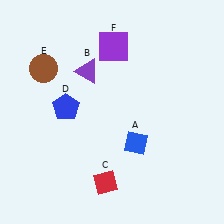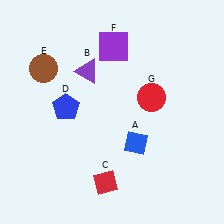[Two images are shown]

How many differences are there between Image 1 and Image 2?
There is 1 difference between the two images.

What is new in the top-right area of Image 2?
A red circle (G) was added in the top-right area of Image 2.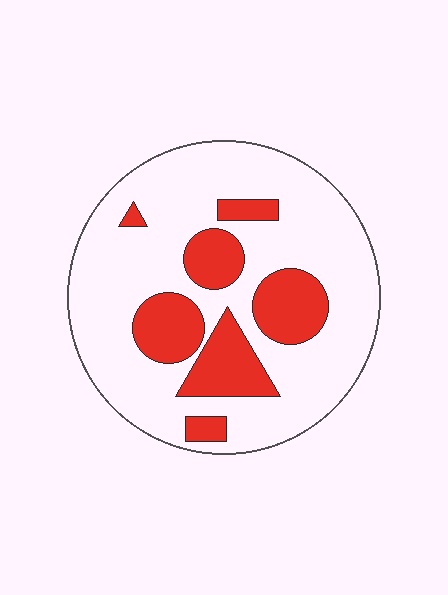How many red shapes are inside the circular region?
7.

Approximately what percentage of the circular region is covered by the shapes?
Approximately 25%.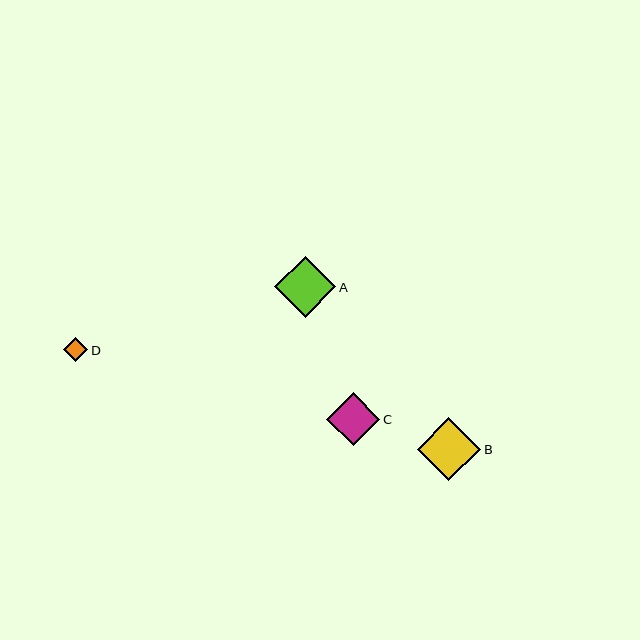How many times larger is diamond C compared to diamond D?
Diamond C is approximately 2.2 times the size of diamond D.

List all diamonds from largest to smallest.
From largest to smallest: B, A, C, D.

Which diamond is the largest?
Diamond B is the largest with a size of approximately 63 pixels.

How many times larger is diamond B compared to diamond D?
Diamond B is approximately 2.6 times the size of diamond D.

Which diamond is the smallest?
Diamond D is the smallest with a size of approximately 24 pixels.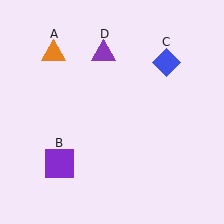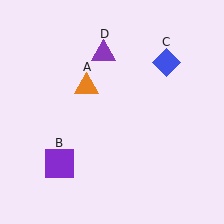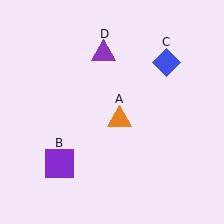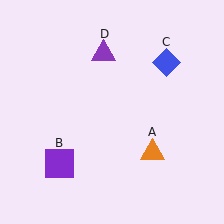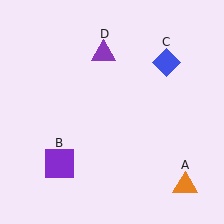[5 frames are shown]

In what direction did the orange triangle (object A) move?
The orange triangle (object A) moved down and to the right.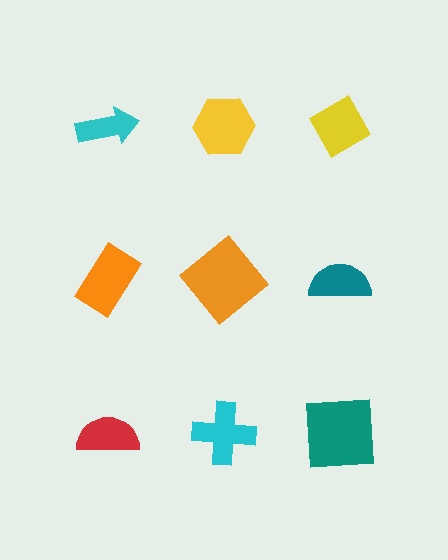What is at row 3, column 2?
A cyan cross.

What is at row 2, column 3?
A teal semicircle.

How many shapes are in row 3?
3 shapes.